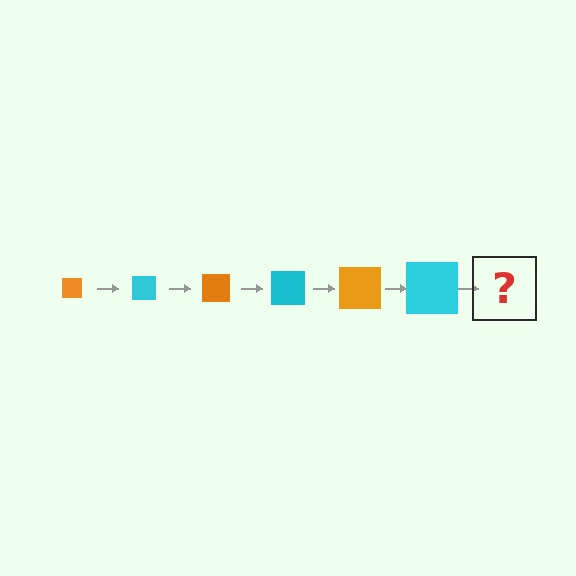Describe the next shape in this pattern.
It should be an orange square, larger than the previous one.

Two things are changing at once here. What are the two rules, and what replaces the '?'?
The two rules are that the square grows larger each step and the color cycles through orange and cyan. The '?' should be an orange square, larger than the previous one.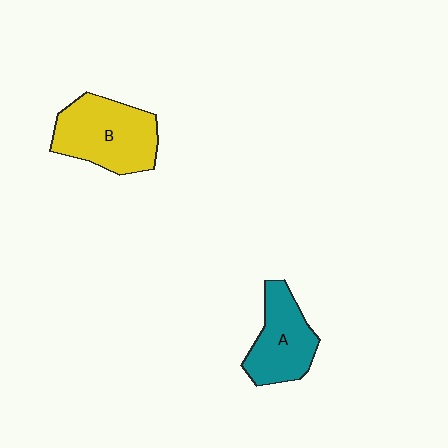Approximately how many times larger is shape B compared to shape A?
Approximately 1.3 times.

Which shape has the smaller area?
Shape A (teal).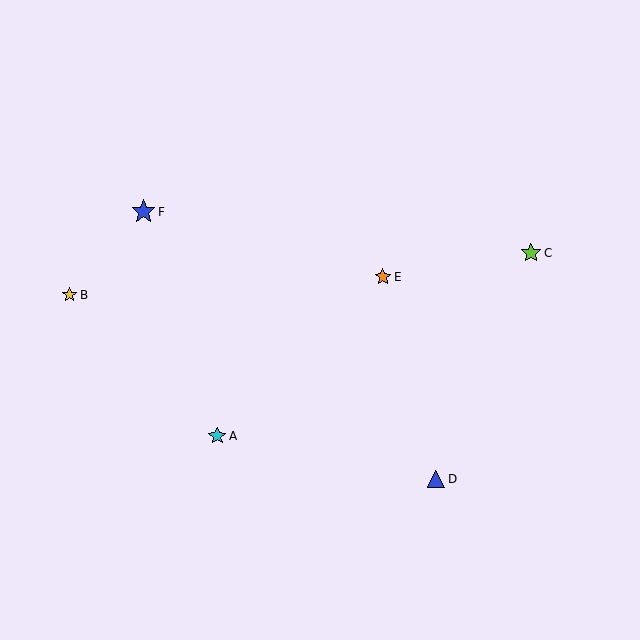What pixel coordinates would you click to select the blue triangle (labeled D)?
Click at (436, 479) to select the blue triangle D.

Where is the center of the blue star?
The center of the blue star is at (143, 212).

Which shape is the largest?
The blue star (labeled F) is the largest.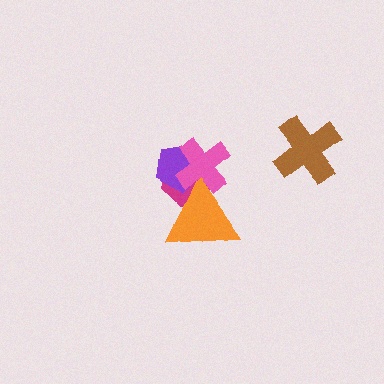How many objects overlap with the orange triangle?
3 objects overlap with the orange triangle.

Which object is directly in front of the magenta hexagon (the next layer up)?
The orange triangle is directly in front of the magenta hexagon.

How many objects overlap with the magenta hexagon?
3 objects overlap with the magenta hexagon.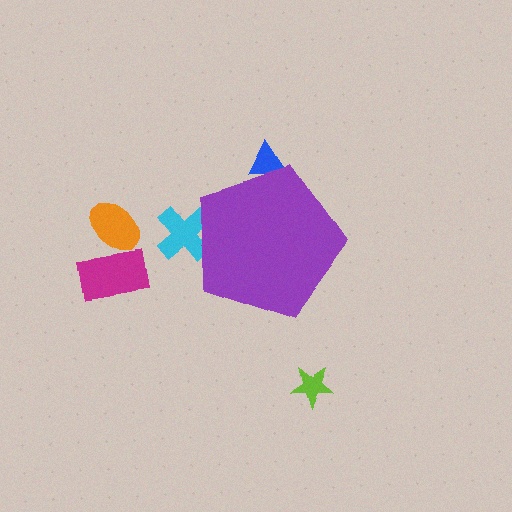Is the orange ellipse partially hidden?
No, the orange ellipse is fully visible.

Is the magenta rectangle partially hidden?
No, the magenta rectangle is fully visible.